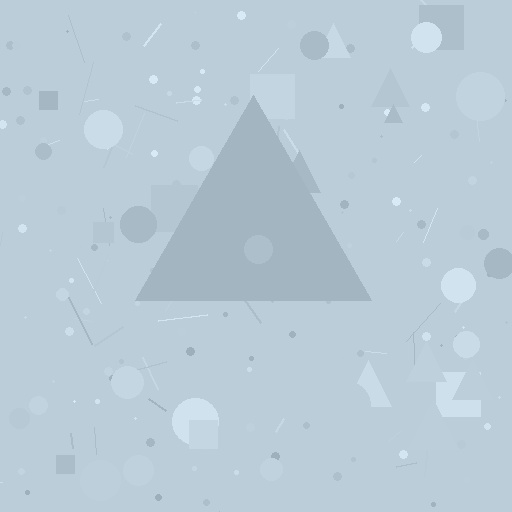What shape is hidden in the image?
A triangle is hidden in the image.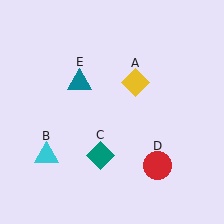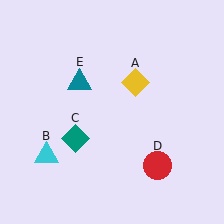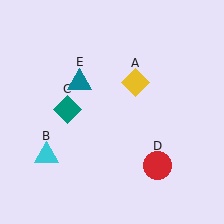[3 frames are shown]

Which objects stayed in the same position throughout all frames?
Yellow diamond (object A) and cyan triangle (object B) and red circle (object D) and teal triangle (object E) remained stationary.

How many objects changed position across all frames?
1 object changed position: teal diamond (object C).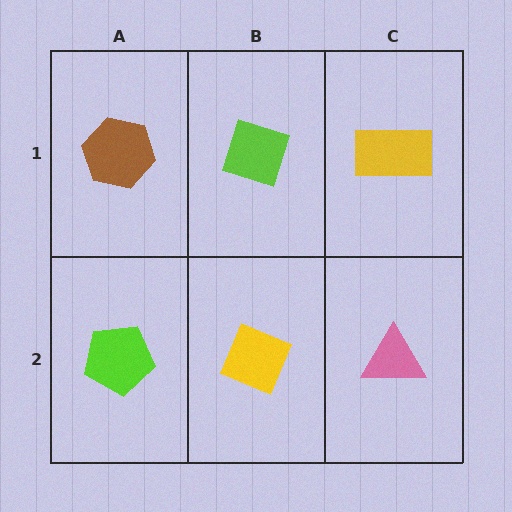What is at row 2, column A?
A lime pentagon.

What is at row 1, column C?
A yellow rectangle.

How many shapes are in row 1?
3 shapes.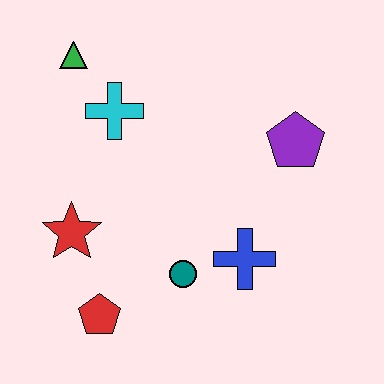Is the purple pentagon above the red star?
Yes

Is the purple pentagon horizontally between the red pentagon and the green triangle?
No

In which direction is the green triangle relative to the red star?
The green triangle is above the red star.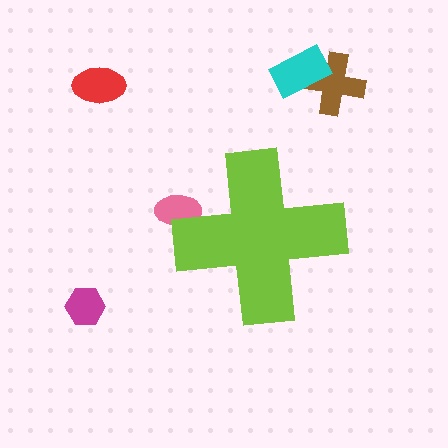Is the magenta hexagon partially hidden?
No, the magenta hexagon is fully visible.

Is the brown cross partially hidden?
No, the brown cross is fully visible.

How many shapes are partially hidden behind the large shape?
1 shape is partially hidden.